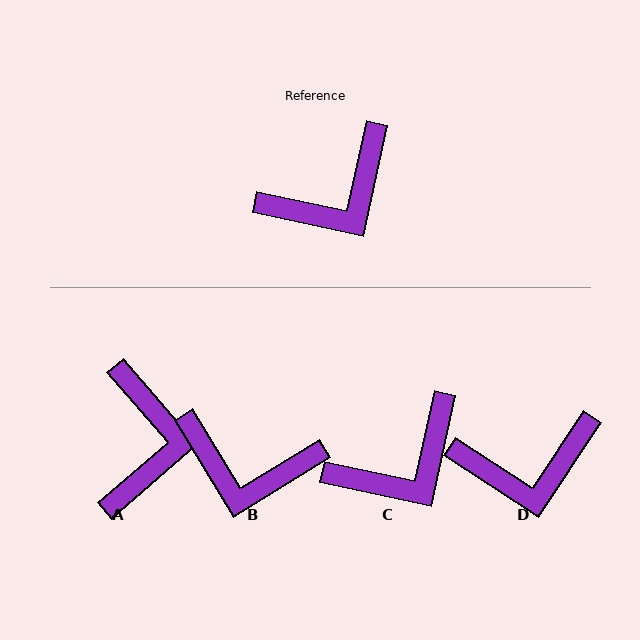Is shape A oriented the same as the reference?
No, it is off by about 53 degrees.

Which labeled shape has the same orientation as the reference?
C.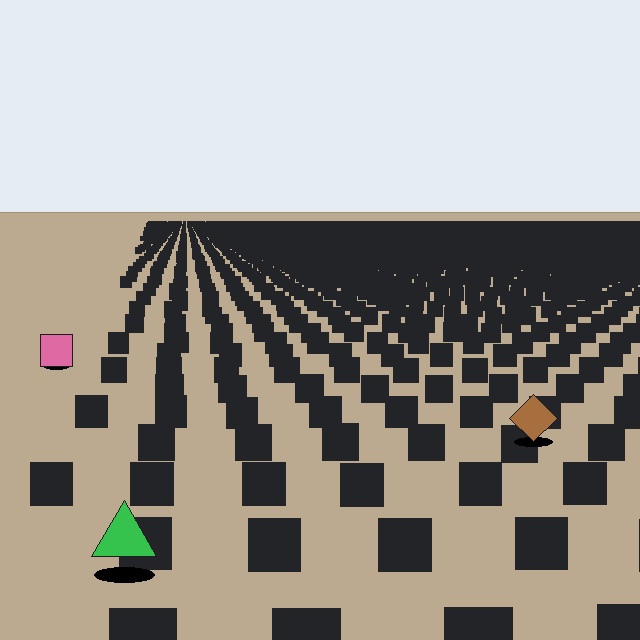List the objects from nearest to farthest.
From nearest to farthest: the green triangle, the brown diamond, the pink square.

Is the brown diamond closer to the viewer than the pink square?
Yes. The brown diamond is closer — you can tell from the texture gradient: the ground texture is coarser near it.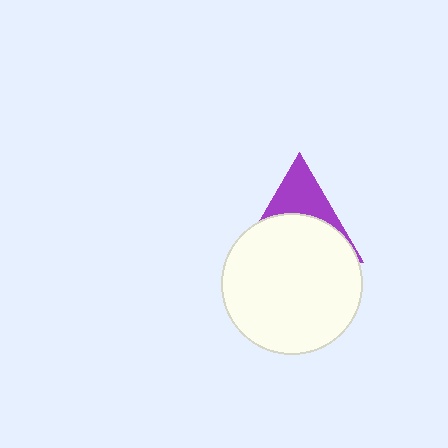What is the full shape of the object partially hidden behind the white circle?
The partially hidden object is a purple triangle.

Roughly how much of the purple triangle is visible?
A small part of it is visible (roughly 37%).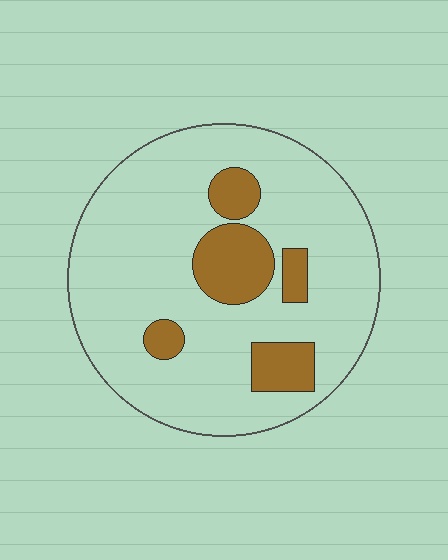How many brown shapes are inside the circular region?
5.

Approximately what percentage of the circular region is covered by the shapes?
Approximately 15%.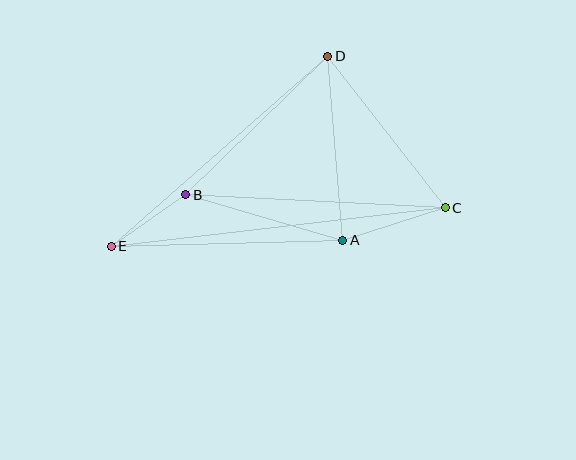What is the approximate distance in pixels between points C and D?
The distance between C and D is approximately 192 pixels.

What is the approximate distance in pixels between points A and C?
The distance between A and C is approximately 108 pixels.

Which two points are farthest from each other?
Points C and E are farthest from each other.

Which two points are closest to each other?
Points B and E are closest to each other.